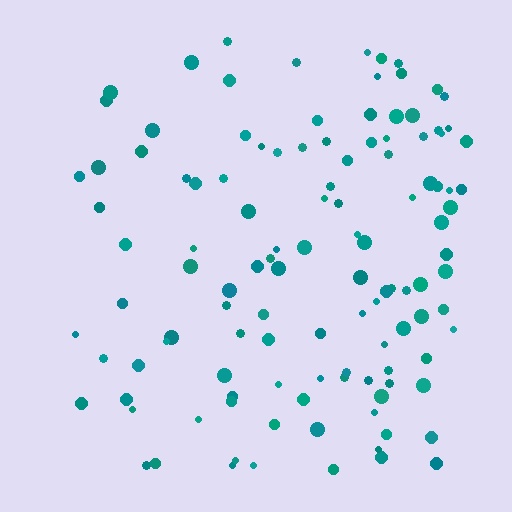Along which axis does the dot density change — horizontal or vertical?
Horizontal.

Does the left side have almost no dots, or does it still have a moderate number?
Still a moderate number, just noticeably fewer than the right.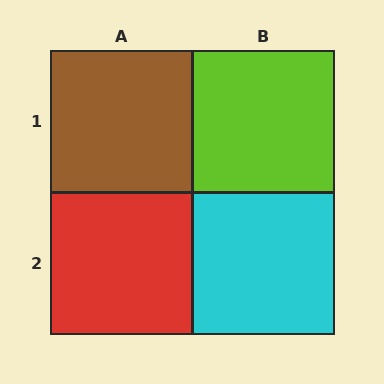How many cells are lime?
1 cell is lime.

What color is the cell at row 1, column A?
Brown.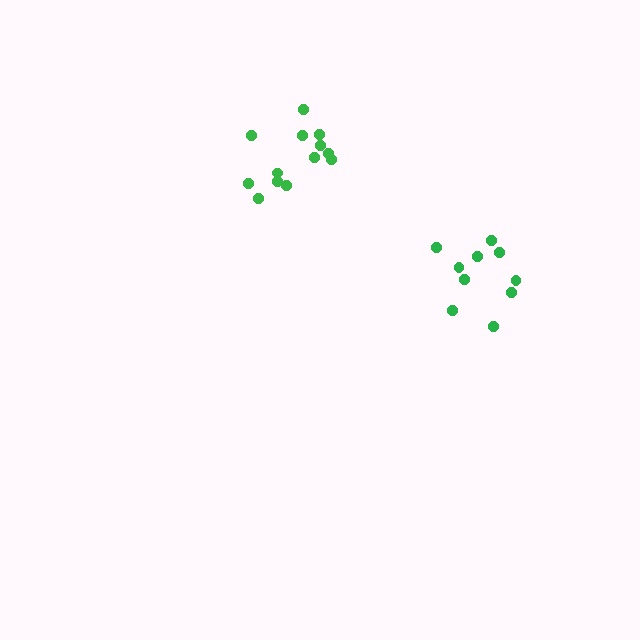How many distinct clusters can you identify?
There are 2 distinct clusters.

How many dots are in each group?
Group 1: 10 dots, Group 2: 13 dots (23 total).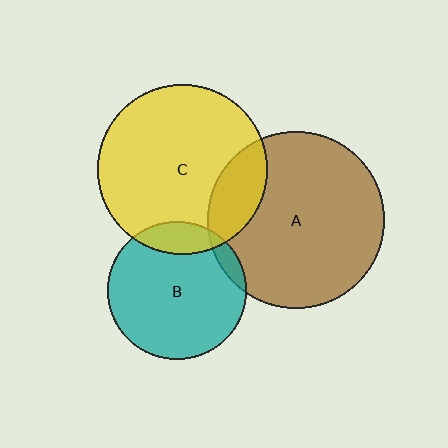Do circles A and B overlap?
Yes.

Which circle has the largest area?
Circle A (brown).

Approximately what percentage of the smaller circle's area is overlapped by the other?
Approximately 5%.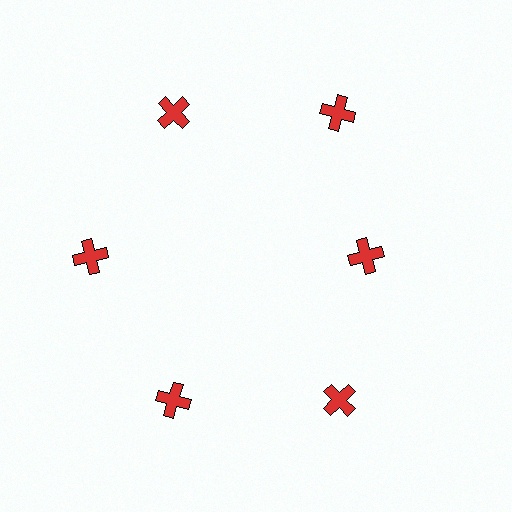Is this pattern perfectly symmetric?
No. The 6 red crosses are arranged in a ring, but one element near the 3 o'clock position is pulled inward toward the center, breaking the 6-fold rotational symmetry.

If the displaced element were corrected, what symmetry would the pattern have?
It would have 6-fold rotational symmetry — the pattern would map onto itself every 60 degrees.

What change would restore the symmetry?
The symmetry would be restored by moving it outward, back onto the ring so that all 6 crosses sit at equal angles and equal distance from the center.